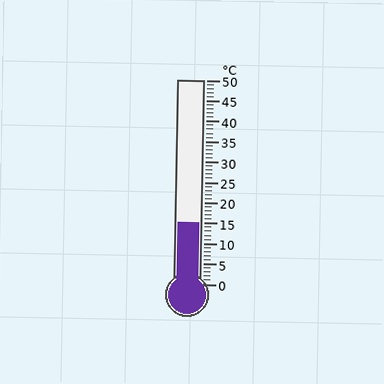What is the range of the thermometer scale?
The thermometer scale ranges from 0°C to 50°C.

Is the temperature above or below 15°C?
The temperature is at 15°C.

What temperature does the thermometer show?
The thermometer shows approximately 15°C.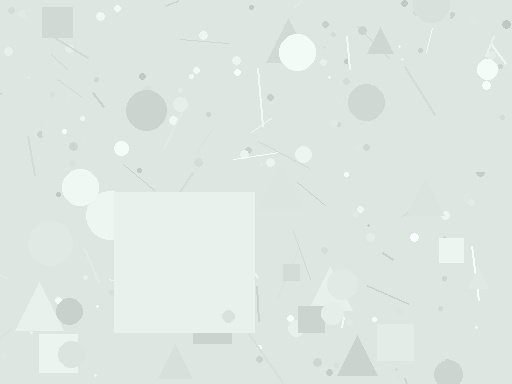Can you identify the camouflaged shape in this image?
The camouflaged shape is a square.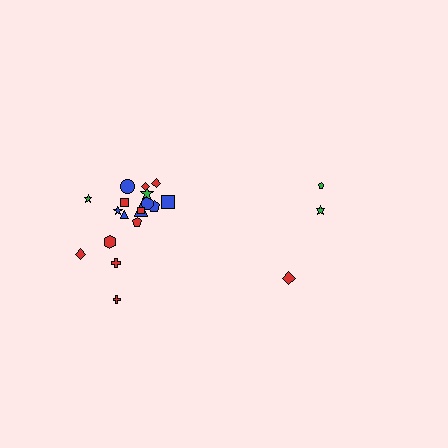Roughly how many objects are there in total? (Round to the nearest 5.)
Roughly 20 objects in total.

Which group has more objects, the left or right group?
The left group.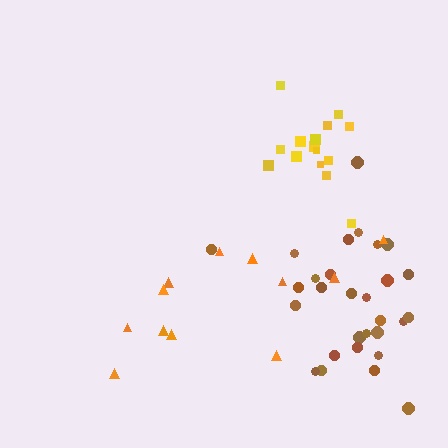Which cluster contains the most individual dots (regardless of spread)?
Brown (29).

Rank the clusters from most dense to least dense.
yellow, brown, orange.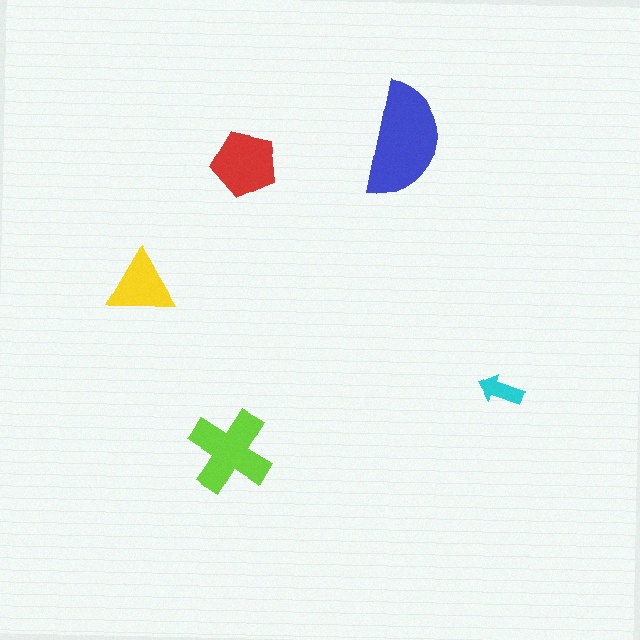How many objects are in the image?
There are 5 objects in the image.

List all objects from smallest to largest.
The cyan arrow, the yellow triangle, the red pentagon, the lime cross, the blue semicircle.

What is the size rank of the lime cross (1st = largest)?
2nd.